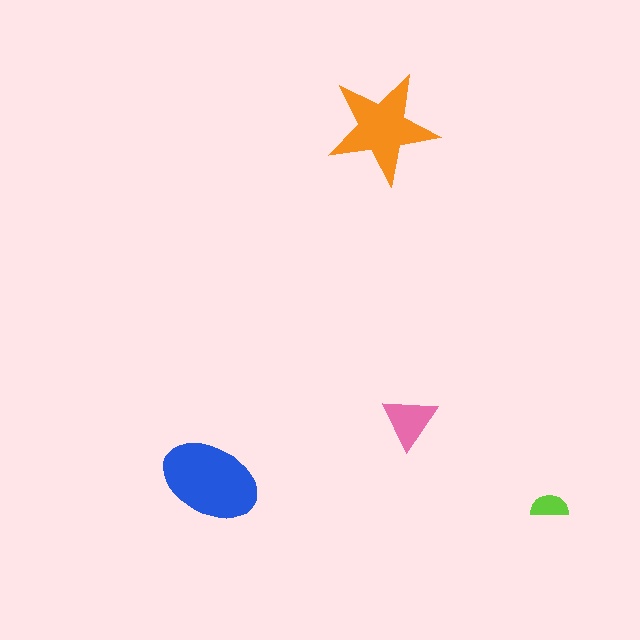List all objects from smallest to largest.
The lime semicircle, the pink triangle, the orange star, the blue ellipse.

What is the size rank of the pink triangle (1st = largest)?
3rd.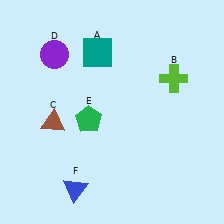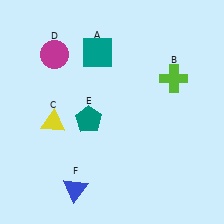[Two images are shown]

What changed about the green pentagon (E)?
In Image 1, E is green. In Image 2, it changed to teal.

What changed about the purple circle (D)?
In Image 1, D is purple. In Image 2, it changed to magenta.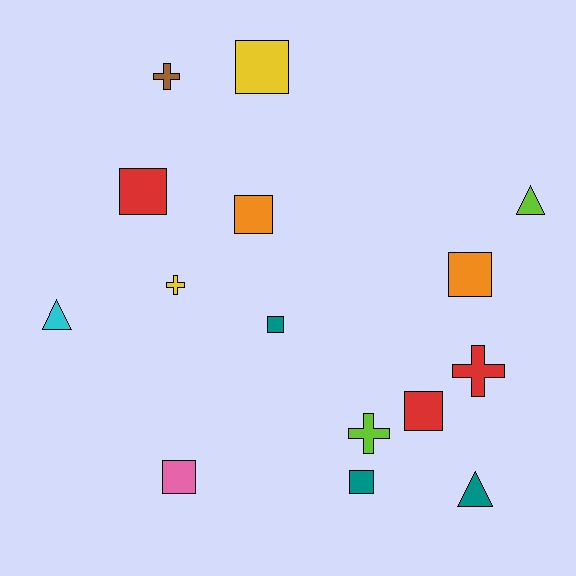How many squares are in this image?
There are 8 squares.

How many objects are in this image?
There are 15 objects.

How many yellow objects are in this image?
There are 2 yellow objects.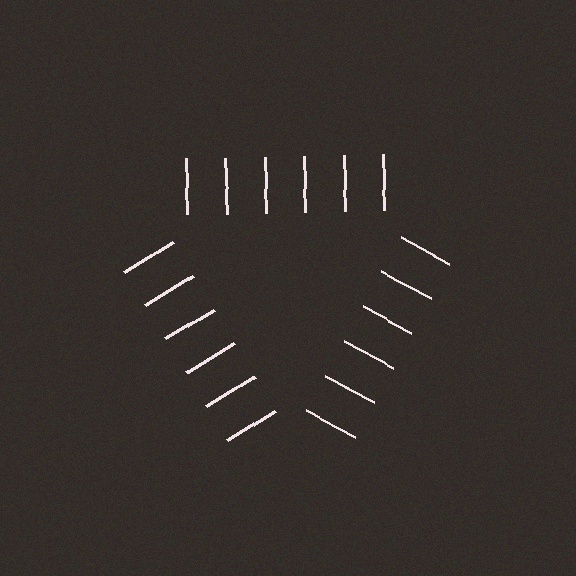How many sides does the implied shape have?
3 sides — the line-ends trace a triangle.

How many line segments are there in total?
18 — 6 along each of the 3 edges.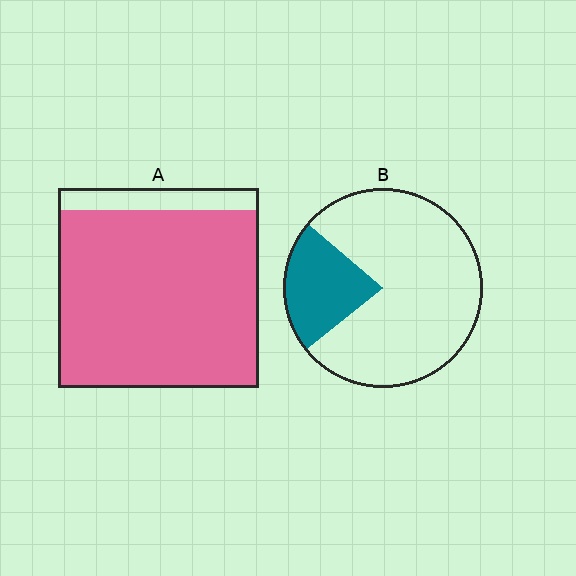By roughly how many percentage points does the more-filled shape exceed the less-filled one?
By roughly 65 percentage points (A over B).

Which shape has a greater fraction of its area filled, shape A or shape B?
Shape A.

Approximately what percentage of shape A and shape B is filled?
A is approximately 90% and B is approximately 20%.